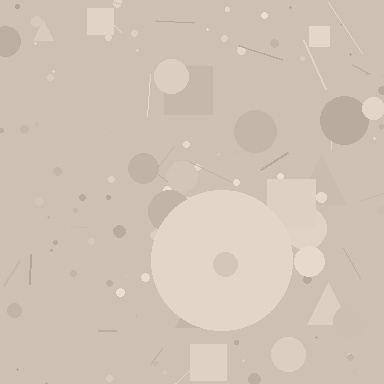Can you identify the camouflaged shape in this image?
The camouflaged shape is a circle.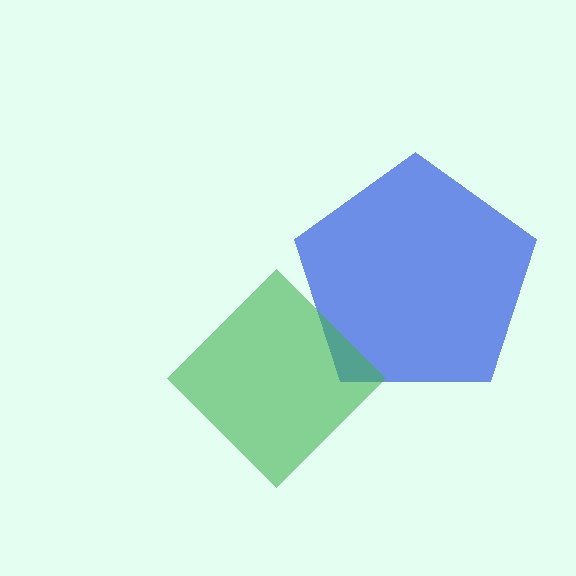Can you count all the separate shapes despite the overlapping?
Yes, there are 2 separate shapes.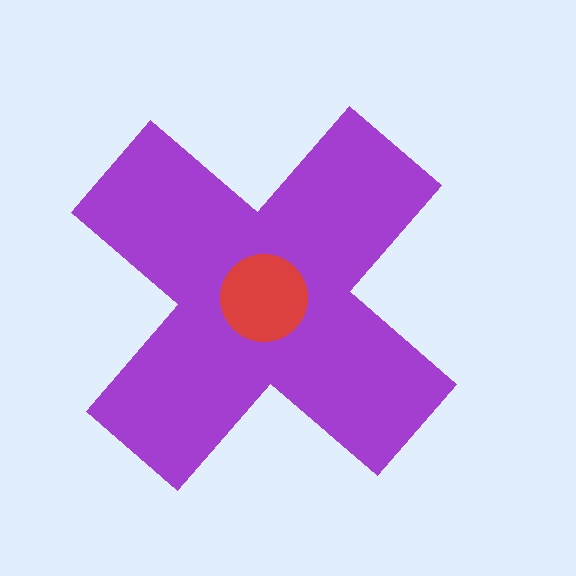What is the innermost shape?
The red circle.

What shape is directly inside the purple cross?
The red circle.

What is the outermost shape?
The purple cross.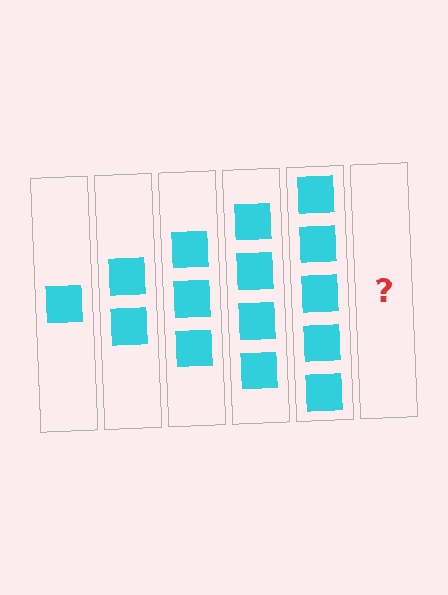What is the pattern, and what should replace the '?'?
The pattern is that each step adds one more square. The '?' should be 6 squares.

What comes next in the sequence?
The next element should be 6 squares.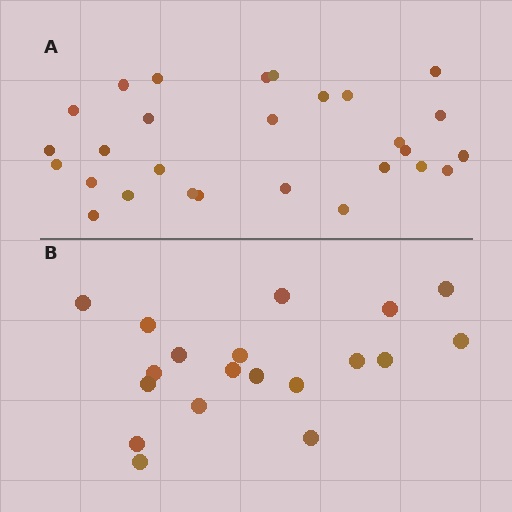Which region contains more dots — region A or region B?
Region A (the top region) has more dots.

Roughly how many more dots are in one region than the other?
Region A has roughly 8 or so more dots than region B.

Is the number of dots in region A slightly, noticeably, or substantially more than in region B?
Region A has substantially more. The ratio is roughly 1.5 to 1.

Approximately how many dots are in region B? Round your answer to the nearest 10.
About 20 dots. (The exact count is 19, which rounds to 20.)